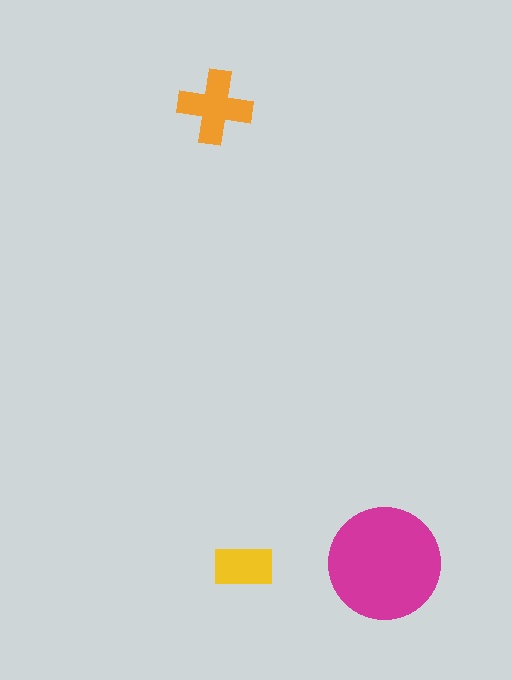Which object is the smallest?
The yellow rectangle.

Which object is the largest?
The magenta circle.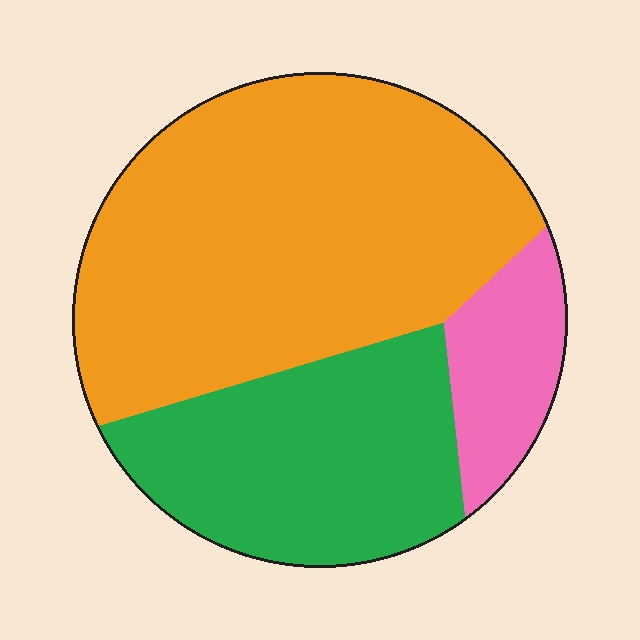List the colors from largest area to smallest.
From largest to smallest: orange, green, pink.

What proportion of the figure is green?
Green takes up about one third (1/3) of the figure.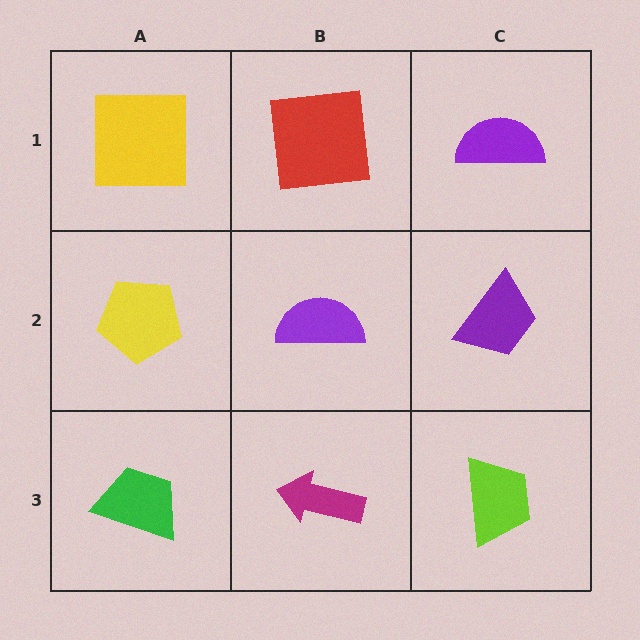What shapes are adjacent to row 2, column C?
A purple semicircle (row 1, column C), a lime trapezoid (row 3, column C), a purple semicircle (row 2, column B).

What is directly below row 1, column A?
A yellow pentagon.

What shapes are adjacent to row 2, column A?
A yellow square (row 1, column A), a green trapezoid (row 3, column A), a purple semicircle (row 2, column B).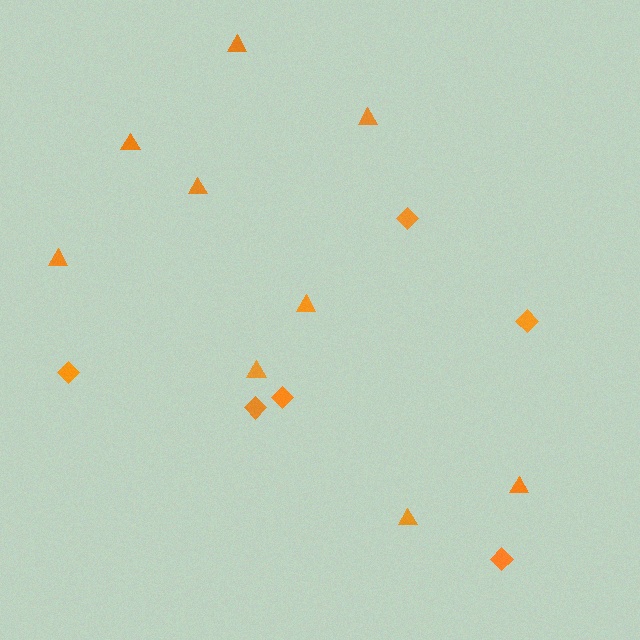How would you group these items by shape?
There are 2 groups: one group of triangles (9) and one group of diamonds (6).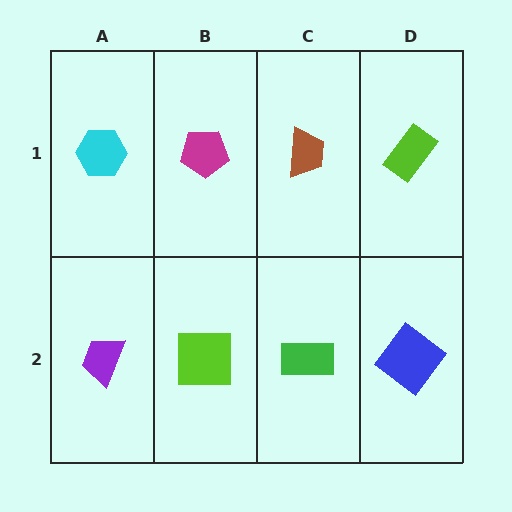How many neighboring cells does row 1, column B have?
3.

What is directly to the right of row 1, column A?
A magenta pentagon.